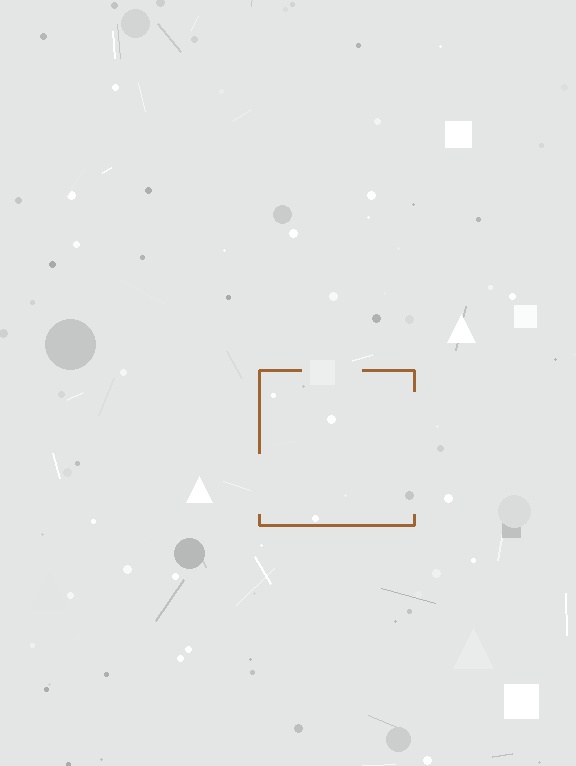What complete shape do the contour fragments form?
The contour fragments form a square.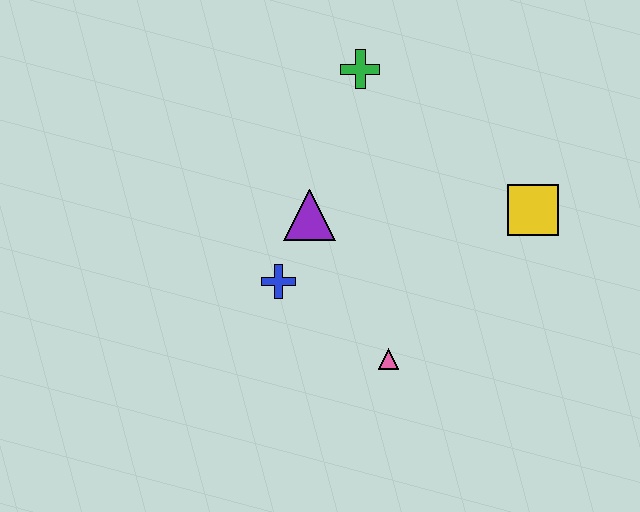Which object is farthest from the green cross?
The pink triangle is farthest from the green cross.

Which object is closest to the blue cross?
The purple triangle is closest to the blue cross.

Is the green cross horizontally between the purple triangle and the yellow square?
Yes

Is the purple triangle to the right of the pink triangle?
No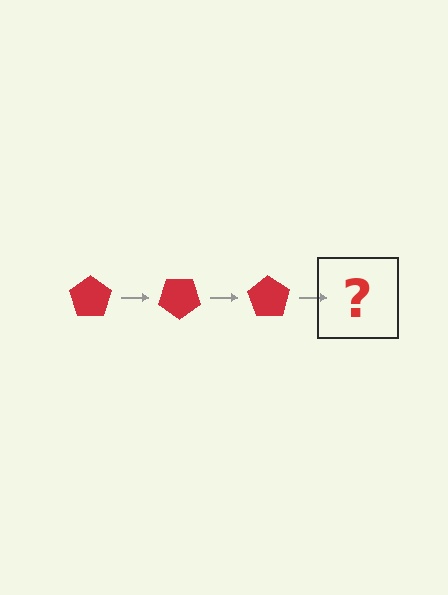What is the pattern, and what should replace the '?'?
The pattern is that the pentagon rotates 35 degrees each step. The '?' should be a red pentagon rotated 105 degrees.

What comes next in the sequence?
The next element should be a red pentagon rotated 105 degrees.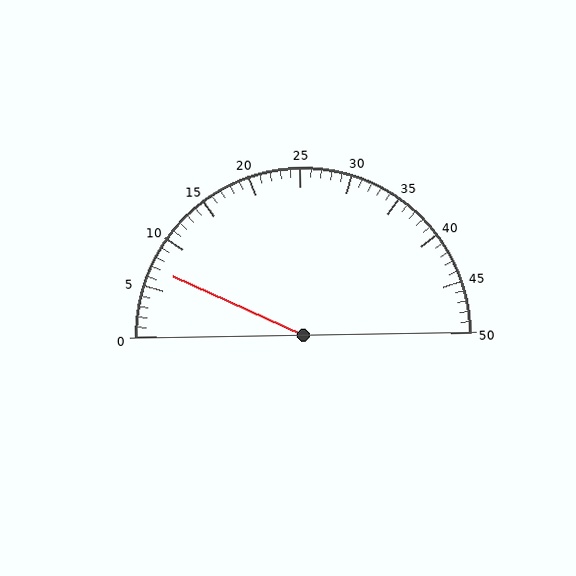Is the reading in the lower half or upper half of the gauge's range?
The reading is in the lower half of the range (0 to 50).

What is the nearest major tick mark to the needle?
The nearest major tick mark is 5.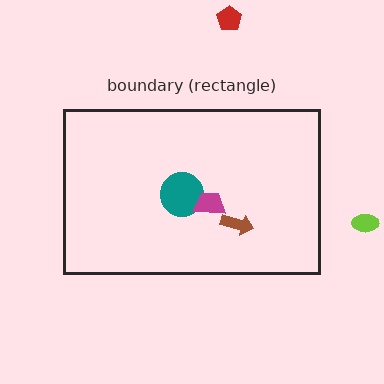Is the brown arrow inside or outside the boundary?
Inside.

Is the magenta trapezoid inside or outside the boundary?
Inside.